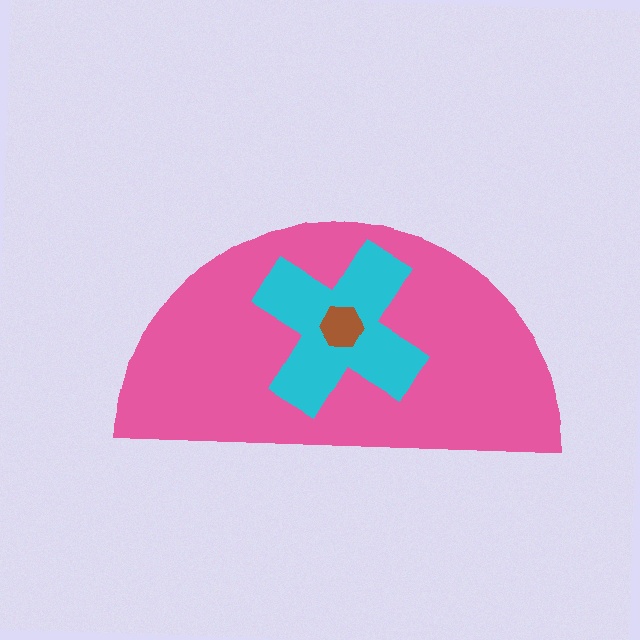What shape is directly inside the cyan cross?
The brown hexagon.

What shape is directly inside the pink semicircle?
The cyan cross.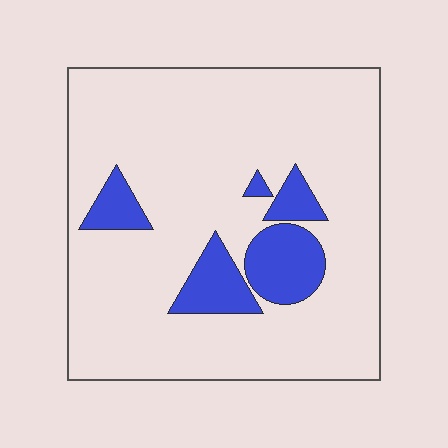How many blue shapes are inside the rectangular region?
5.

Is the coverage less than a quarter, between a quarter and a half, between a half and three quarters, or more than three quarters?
Less than a quarter.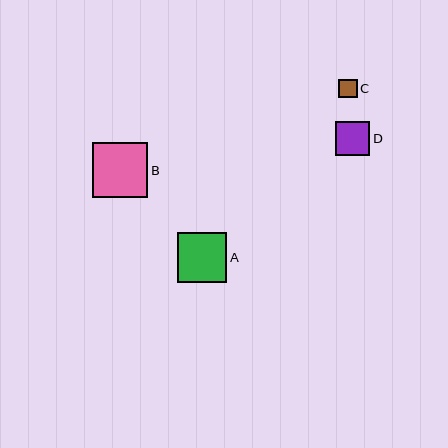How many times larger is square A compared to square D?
Square A is approximately 1.4 times the size of square D.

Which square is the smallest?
Square C is the smallest with a size of approximately 19 pixels.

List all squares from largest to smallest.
From largest to smallest: B, A, D, C.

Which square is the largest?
Square B is the largest with a size of approximately 55 pixels.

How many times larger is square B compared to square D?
Square B is approximately 1.6 times the size of square D.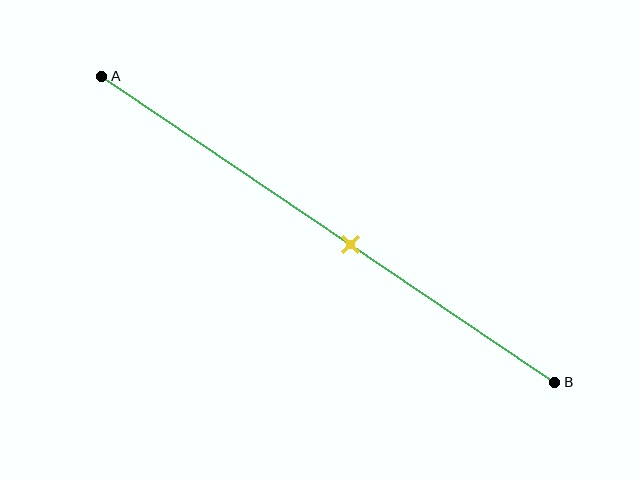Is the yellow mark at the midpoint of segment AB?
No, the mark is at about 55% from A, not at the 50% midpoint.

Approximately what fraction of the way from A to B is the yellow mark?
The yellow mark is approximately 55% of the way from A to B.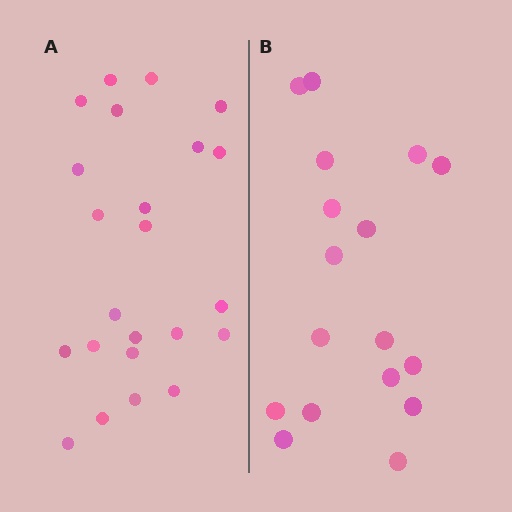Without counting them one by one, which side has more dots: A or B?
Region A (the left region) has more dots.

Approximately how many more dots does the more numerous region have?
Region A has about 6 more dots than region B.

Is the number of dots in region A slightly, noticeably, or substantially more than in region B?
Region A has noticeably more, but not dramatically so. The ratio is roughly 1.4 to 1.